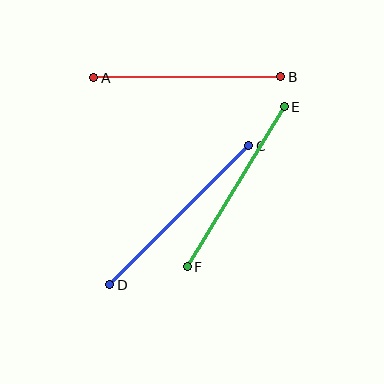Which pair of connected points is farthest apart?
Points C and D are farthest apart.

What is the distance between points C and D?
The distance is approximately 196 pixels.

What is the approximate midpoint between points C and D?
The midpoint is at approximately (179, 215) pixels.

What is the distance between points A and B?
The distance is approximately 187 pixels.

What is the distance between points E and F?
The distance is approximately 187 pixels.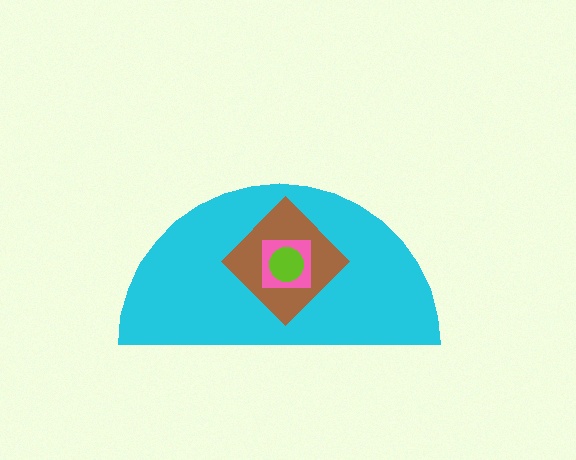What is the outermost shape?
The cyan semicircle.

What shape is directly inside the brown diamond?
The pink square.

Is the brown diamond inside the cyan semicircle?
Yes.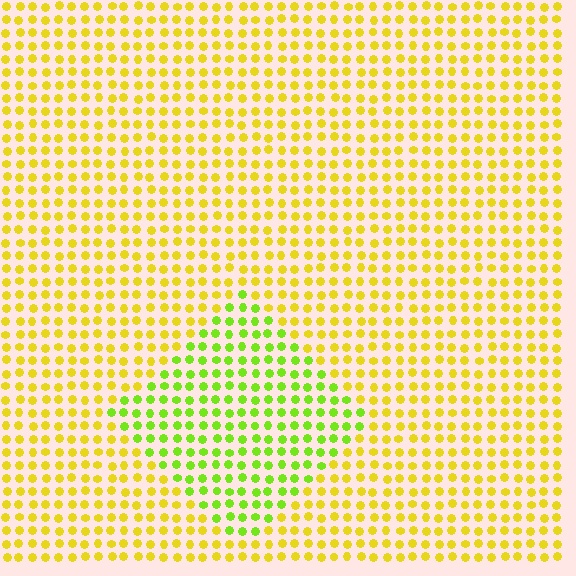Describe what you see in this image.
The image is filled with small yellow elements in a uniform arrangement. A diamond-shaped region is visible where the elements are tinted to a slightly different hue, forming a subtle color boundary.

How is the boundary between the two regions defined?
The boundary is defined purely by a slight shift in hue (about 39 degrees). Spacing, size, and orientation are identical on both sides.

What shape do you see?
I see a diamond.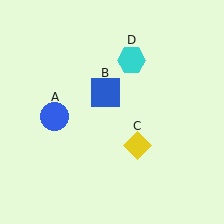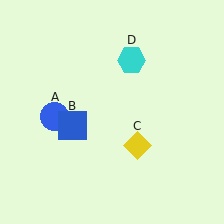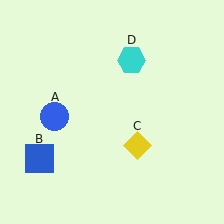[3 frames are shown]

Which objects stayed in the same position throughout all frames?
Blue circle (object A) and yellow diamond (object C) and cyan hexagon (object D) remained stationary.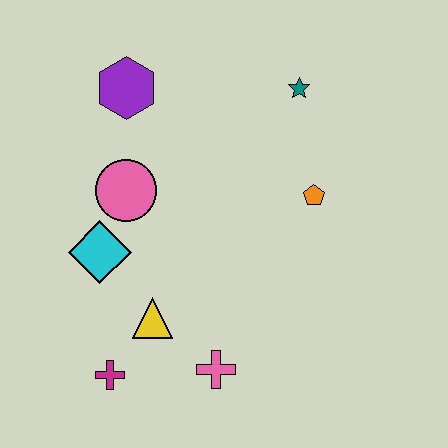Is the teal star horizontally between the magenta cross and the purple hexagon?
No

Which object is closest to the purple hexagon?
The pink circle is closest to the purple hexagon.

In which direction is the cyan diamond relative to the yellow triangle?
The cyan diamond is above the yellow triangle.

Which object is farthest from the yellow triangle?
The teal star is farthest from the yellow triangle.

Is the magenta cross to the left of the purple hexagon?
Yes